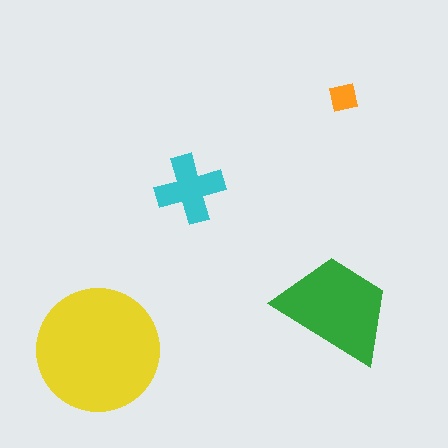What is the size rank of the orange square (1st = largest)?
4th.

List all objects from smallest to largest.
The orange square, the cyan cross, the green trapezoid, the yellow circle.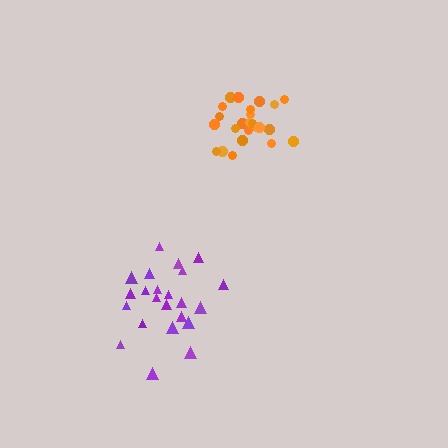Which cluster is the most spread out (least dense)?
Purple.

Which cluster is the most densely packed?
Orange.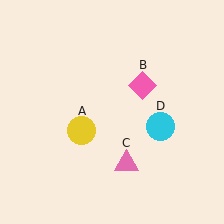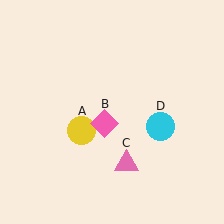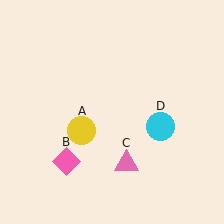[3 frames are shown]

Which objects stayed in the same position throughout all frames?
Yellow circle (object A) and pink triangle (object C) and cyan circle (object D) remained stationary.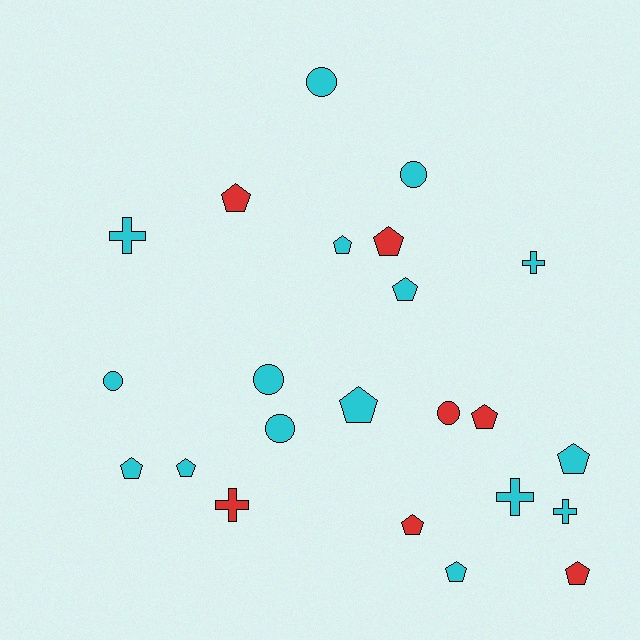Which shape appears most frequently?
Pentagon, with 12 objects.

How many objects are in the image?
There are 23 objects.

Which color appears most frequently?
Cyan, with 16 objects.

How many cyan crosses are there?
There are 4 cyan crosses.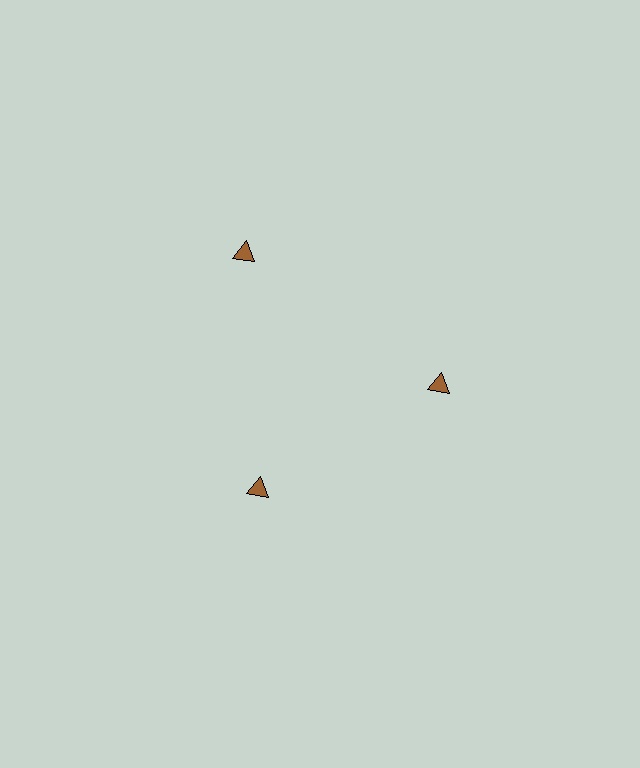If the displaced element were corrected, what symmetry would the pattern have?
It would have 3-fold rotational symmetry — the pattern would map onto itself every 120 degrees.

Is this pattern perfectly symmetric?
No. The 3 brown triangles are arranged in a ring, but one element near the 11 o'clock position is pushed outward from the center, breaking the 3-fold rotational symmetry.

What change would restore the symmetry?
The symmetry would be restored by moving it inward, back onto the ring so that all 3 triangles sit at equal angles and equal distance from the center.